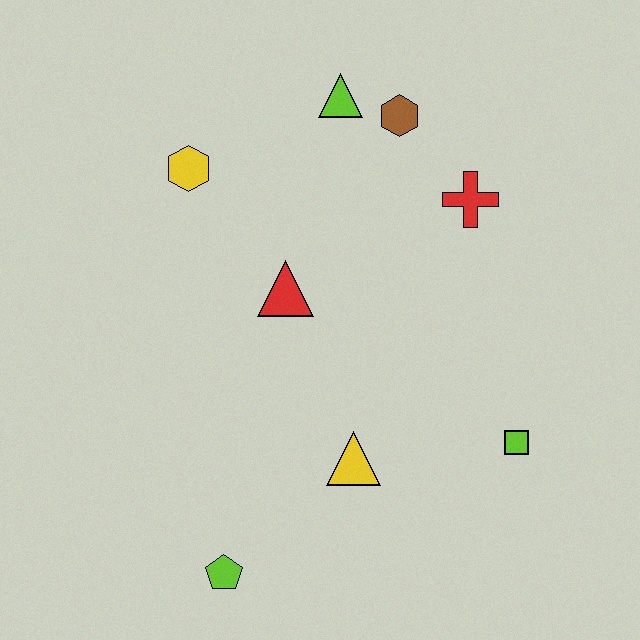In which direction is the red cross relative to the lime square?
The red cross is above the lime square.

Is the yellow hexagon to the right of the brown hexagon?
No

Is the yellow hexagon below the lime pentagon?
No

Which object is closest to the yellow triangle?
The lime square is closest to the yellow triangle.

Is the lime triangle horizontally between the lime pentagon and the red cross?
Yes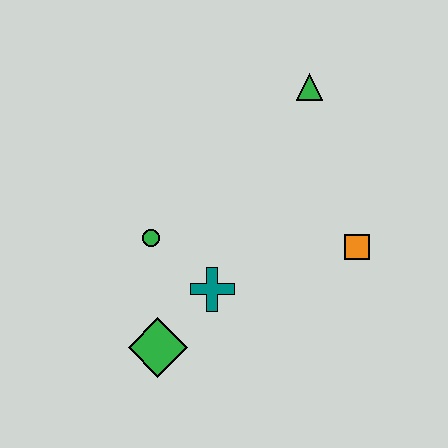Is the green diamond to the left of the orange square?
Yes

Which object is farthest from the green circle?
The green triangle is farthest from the green circle.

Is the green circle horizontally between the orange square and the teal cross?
No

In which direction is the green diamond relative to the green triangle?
The green diamond is below the green triangle.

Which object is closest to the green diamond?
The teal cross is closest to the green diamond.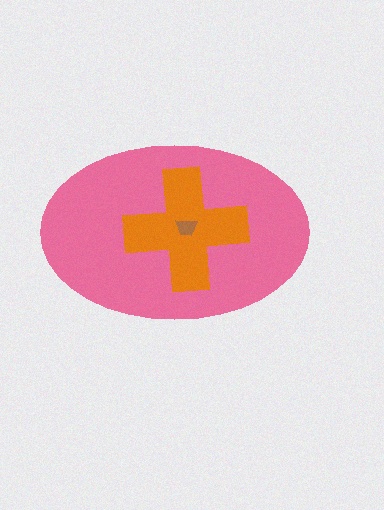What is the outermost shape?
The pink ellipse.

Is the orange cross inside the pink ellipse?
Yes.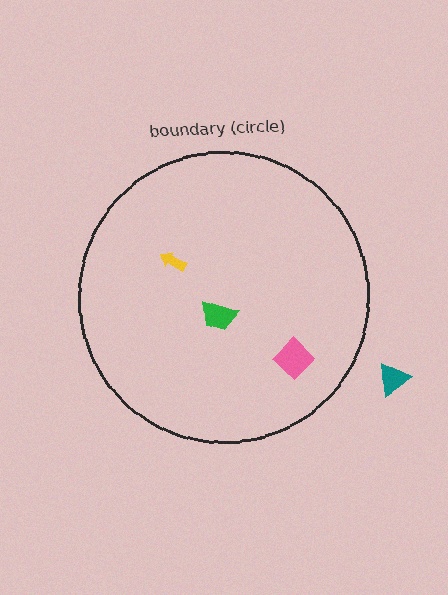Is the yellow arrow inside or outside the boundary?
Inside.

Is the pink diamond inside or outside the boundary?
Inside.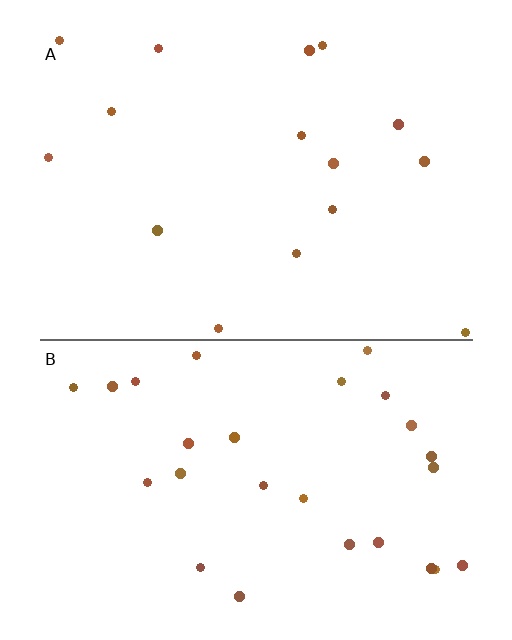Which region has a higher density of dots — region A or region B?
B (the bottom).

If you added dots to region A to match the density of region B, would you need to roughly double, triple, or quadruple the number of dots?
Approximately double.